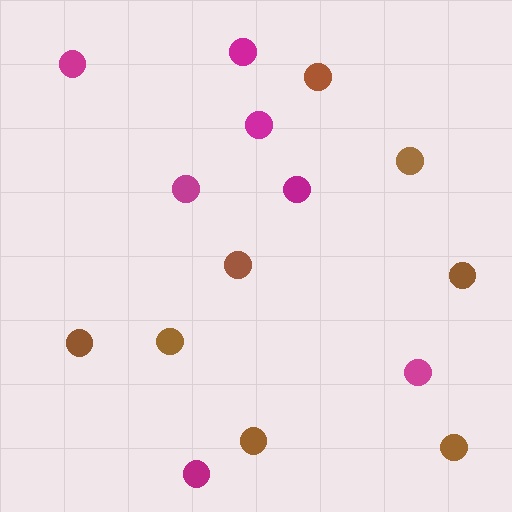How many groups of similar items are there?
There are 2 groups: one group of magenta circles (7) and one group of brown circles (8).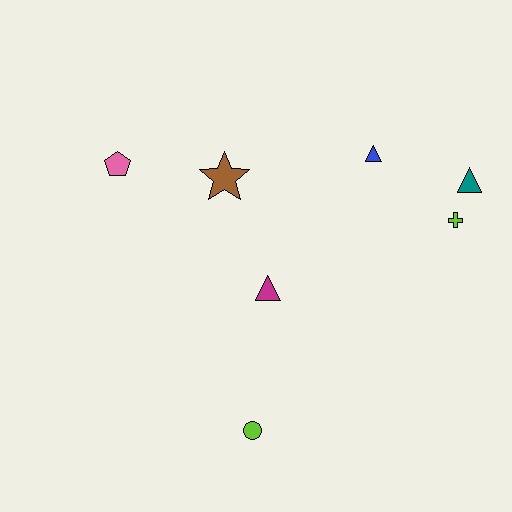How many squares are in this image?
There are no squares.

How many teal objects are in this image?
There is 1 teal object.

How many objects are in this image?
There are 7 objects.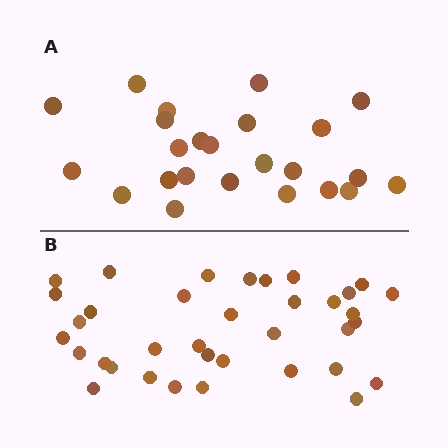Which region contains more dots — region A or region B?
Region B (the bottom region) has more dots.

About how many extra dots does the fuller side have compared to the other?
Region B has roughly 12 or so more dots than region A.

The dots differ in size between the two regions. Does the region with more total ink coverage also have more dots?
No. Region A has more total ink coverage because its dots are larger, but region B actually contains more individual dots. Total area can be misleading — the number of items is what matters here.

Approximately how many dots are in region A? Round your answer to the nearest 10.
About 20 dots. (The exact count is 24, which rounds to 20.)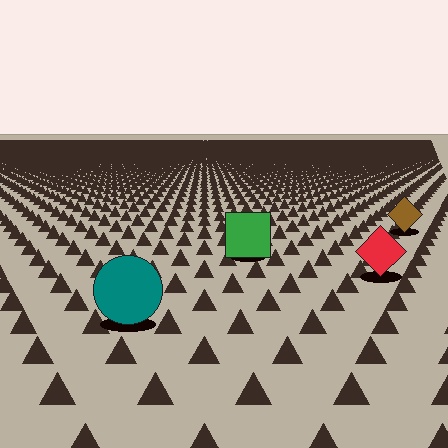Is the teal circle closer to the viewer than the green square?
Yes. The teal circle is closer — you can tell from the texture gradient: the ground texture is coarser near it.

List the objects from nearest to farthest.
From nearest to farthest: the teal circle, the red diamond, the green square, the brown diamond.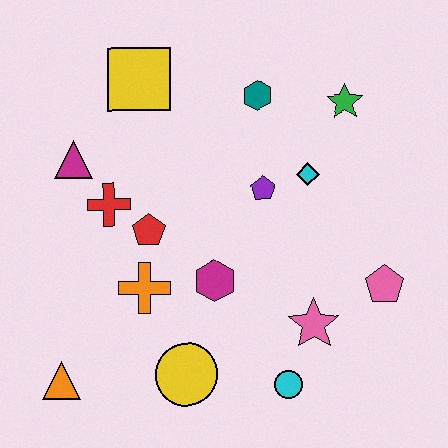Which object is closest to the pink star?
The cyan circle is closest to the pink star.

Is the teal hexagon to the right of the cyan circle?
No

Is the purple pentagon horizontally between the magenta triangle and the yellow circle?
No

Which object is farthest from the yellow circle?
The green star is farthest from the yellow circle.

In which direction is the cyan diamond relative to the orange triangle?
The cyan diamond is to the right of the orange triangle.